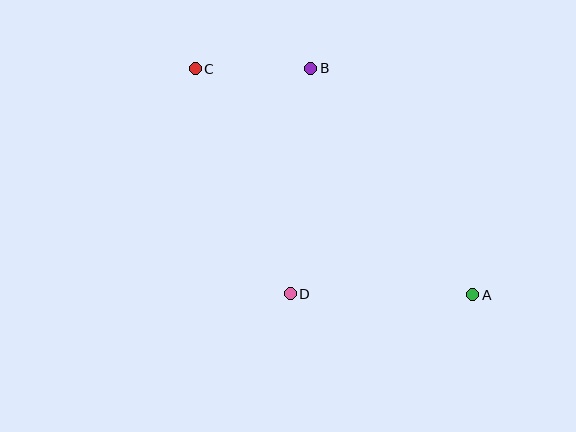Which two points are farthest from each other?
Points A and C are farthest from each other.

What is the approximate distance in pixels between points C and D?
The distance between C and D is approximately 244 pixels.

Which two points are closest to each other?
Points B and C are closest to each other.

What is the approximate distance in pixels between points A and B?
The distance between A and B is approximately 279 pixels.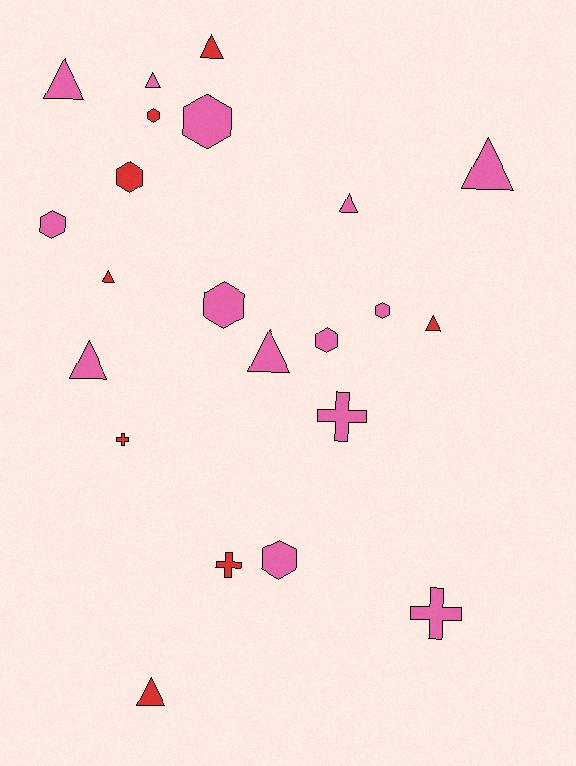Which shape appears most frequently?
Triangle, with 10 objects.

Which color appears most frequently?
Pink, with 14 objects.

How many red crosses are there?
There are 2 red crosses.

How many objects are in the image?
There are 22 objects.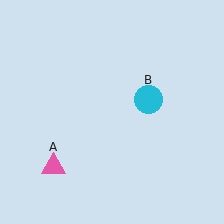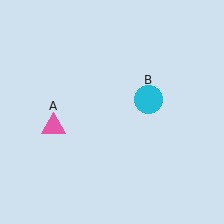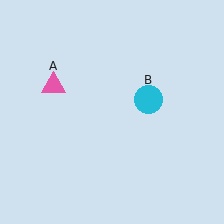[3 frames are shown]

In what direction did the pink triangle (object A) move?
The pink triangle (object A) moved up.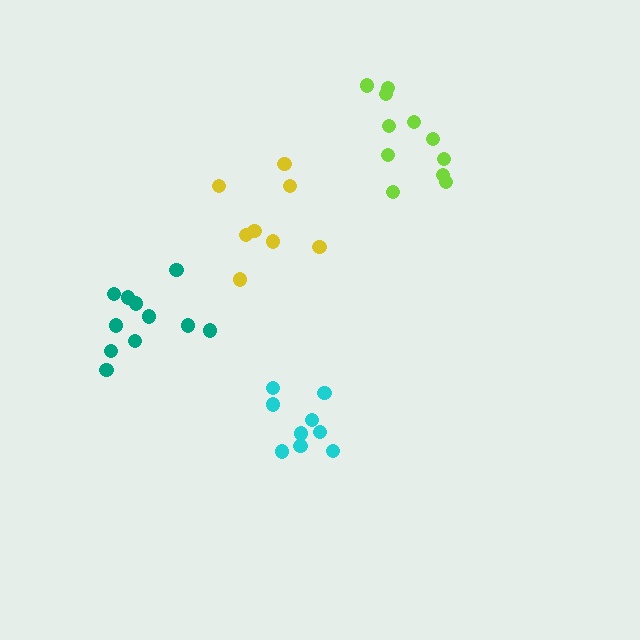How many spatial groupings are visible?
There are 4 spatial groupings.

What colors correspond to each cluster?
The clusters are colored: teal, lime, yellow, cyan.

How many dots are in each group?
Group 1: 11 dots, Group 2: 11 dots, Group 3: 8 dots, Group 4: 9 dots (39 total).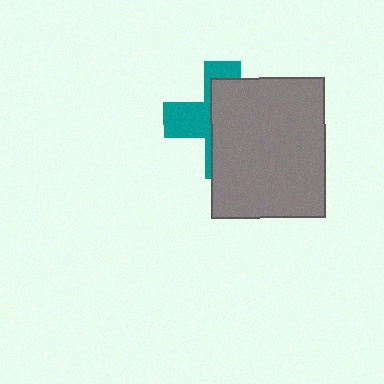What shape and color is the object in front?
The object in front is a gray rectangle.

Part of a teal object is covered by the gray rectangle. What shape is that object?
It is a cross.